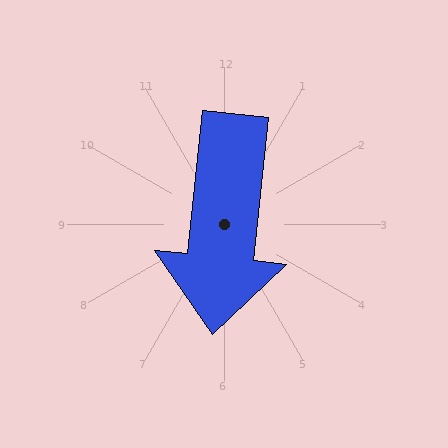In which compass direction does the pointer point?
South.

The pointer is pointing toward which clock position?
Roughly 6 o'clock.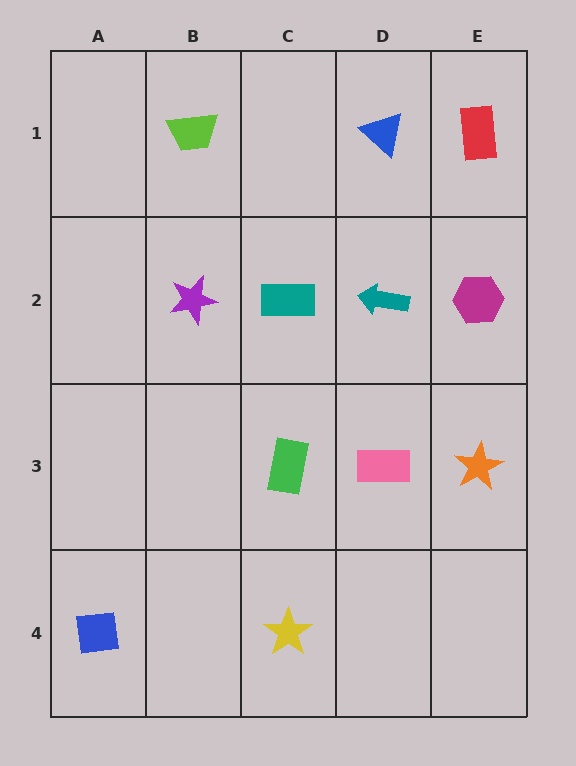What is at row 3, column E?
An orange star.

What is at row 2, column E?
A magenta hexagon.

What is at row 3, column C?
A green rectangle.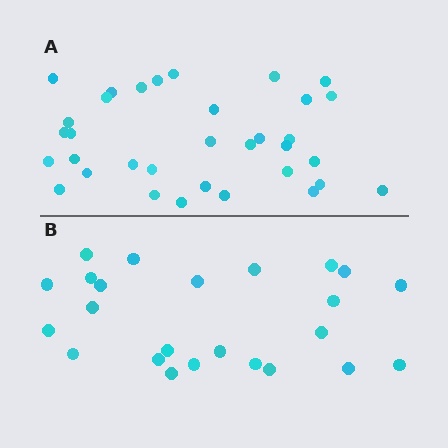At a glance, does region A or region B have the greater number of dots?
Region A (the top region) has more dots.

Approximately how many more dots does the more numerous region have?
Region A has roughly 10 or so more dots than region B.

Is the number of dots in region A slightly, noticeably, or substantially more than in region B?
Region A has noticeably more, but not dramatically so. The ratio is roughly 1.4 to 1.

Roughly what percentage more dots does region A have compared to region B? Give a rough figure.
About 40% more.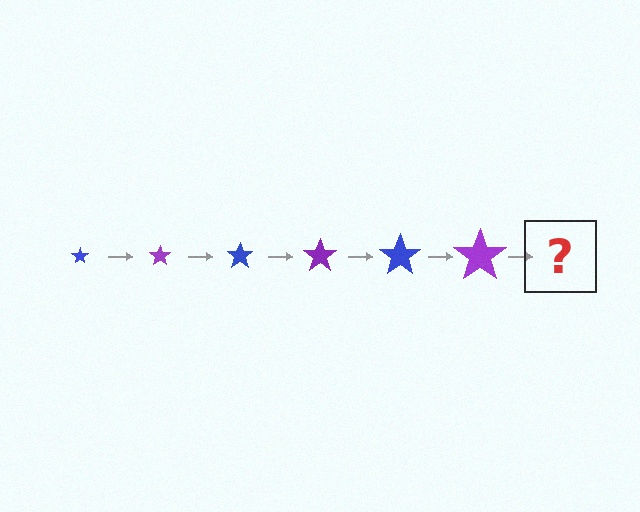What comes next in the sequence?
The next element should be a blue star, larger than the previous one.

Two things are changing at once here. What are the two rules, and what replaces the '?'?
The two rules are that the star grows larger each step and the color cycles through blue and purple. The '?' should be a blue star, larger than the previous one.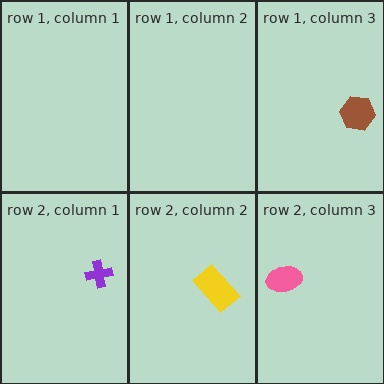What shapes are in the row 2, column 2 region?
The yellow rectangle.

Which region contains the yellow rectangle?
The row 2, column 2 region.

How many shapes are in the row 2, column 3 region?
1.